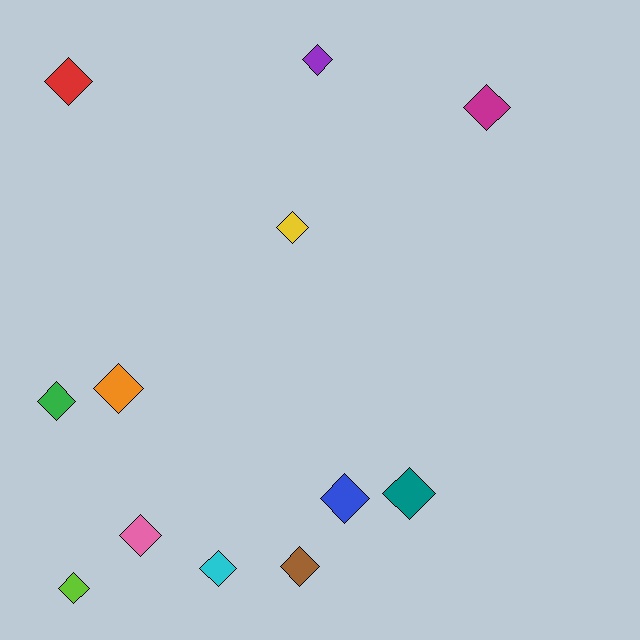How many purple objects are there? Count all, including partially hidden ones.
There is 1 purple object.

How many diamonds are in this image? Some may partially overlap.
There are 12 diamonds.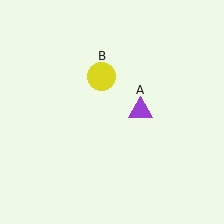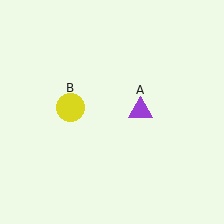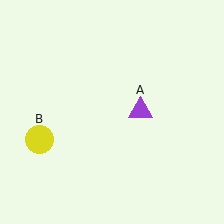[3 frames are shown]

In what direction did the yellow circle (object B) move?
The yellow circle (object B) moved down and to the left.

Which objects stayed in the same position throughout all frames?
Purple triangle (object A) remained stationary.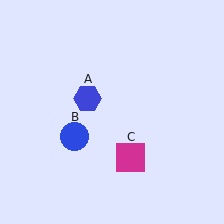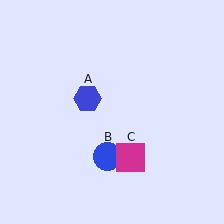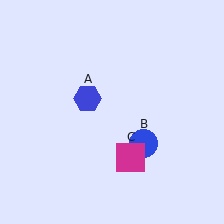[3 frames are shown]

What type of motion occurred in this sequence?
The blue circle (object B) rotated counterclockwise around the center of the scene.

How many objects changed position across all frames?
1 object changed position: blue circle (object B).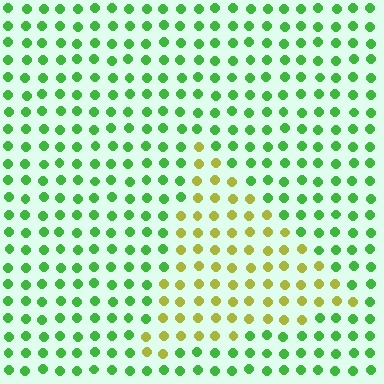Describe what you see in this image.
The image is filled with small green elements in a uniform arrangement. A triangle-shaped region is visible where the elements are tinted to a slightly different hue, forming a subtle color boundary.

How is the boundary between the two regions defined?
The boundary is defined purely by a slight shift in hue (about 53 degrees). Spacing, size, and orientation are identical on both sides.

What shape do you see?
I see a triangle.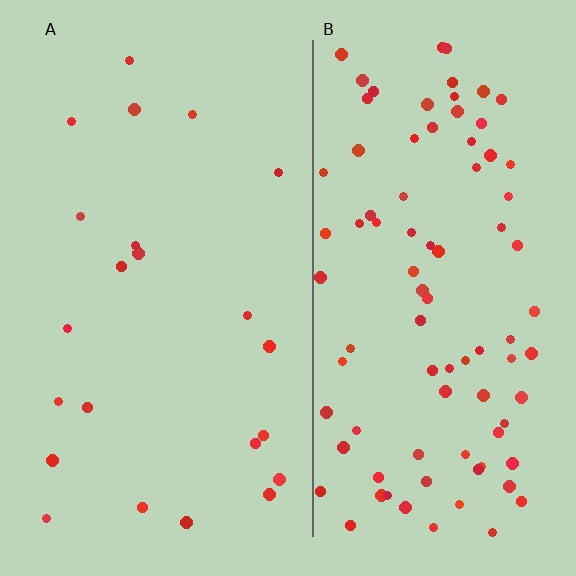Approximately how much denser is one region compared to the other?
Approximately 4.0× — region B over region A.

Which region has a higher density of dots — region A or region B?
B (the right).